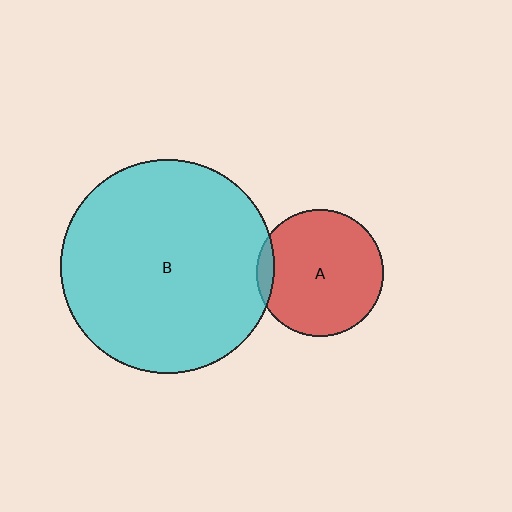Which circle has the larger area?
Circle B (cyan).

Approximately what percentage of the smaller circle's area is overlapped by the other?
Approximately 5%.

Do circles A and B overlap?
Yes.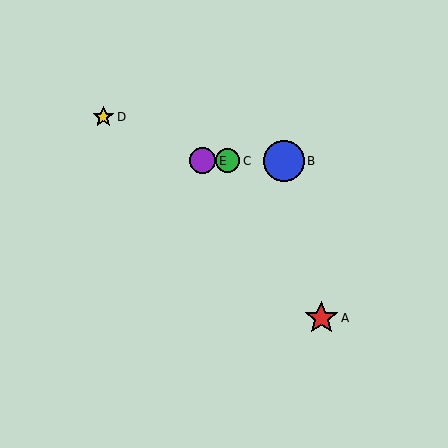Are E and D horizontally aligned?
No, E is at y≈161 and D is at y≈117.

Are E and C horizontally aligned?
Yes, both are at y≈161.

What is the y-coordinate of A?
Object A is at y≈318.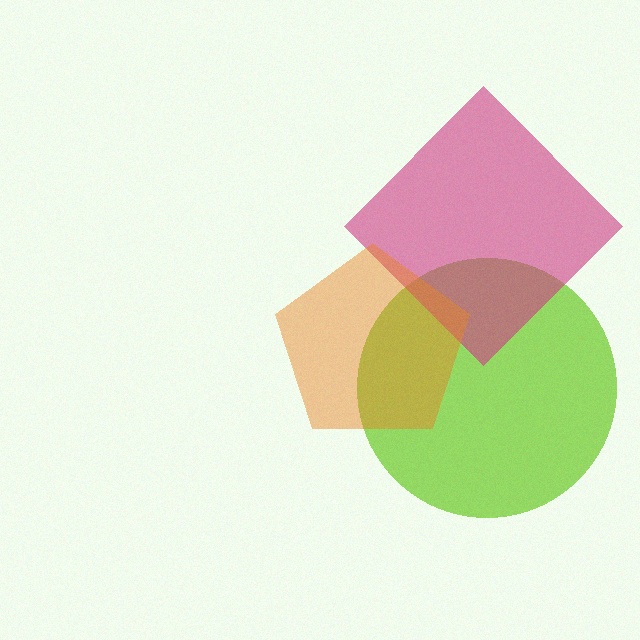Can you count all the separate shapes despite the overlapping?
Yes, there are 3 separate shapes.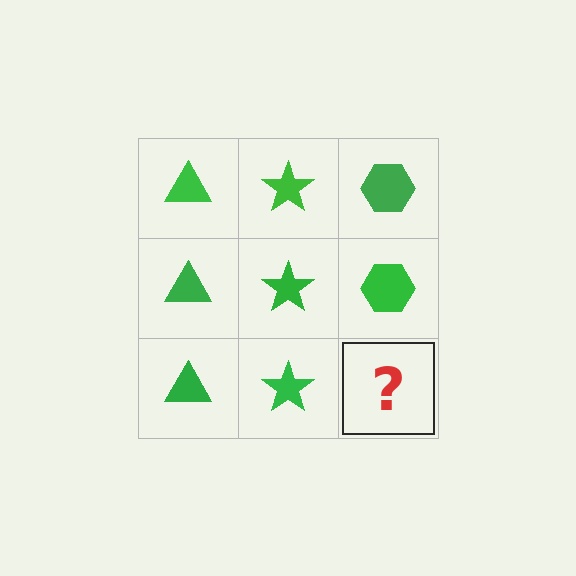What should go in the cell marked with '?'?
The missing cell should contain a green hexagon.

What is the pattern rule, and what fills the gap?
The rule is that each column has a consistent shape. The gap should be filled with a green hexagon.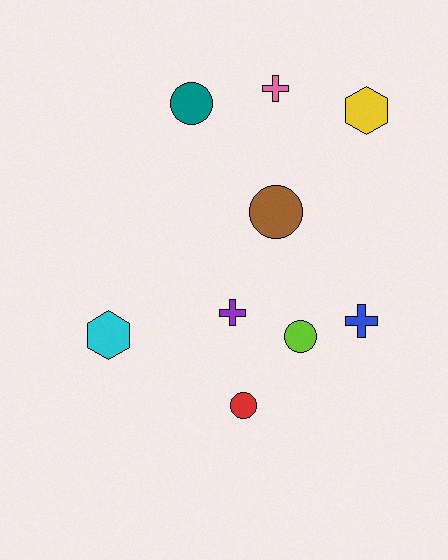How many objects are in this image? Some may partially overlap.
There are 9 objects.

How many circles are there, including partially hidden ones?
There are 4 circles.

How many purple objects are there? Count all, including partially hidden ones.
There is 1 purple object.